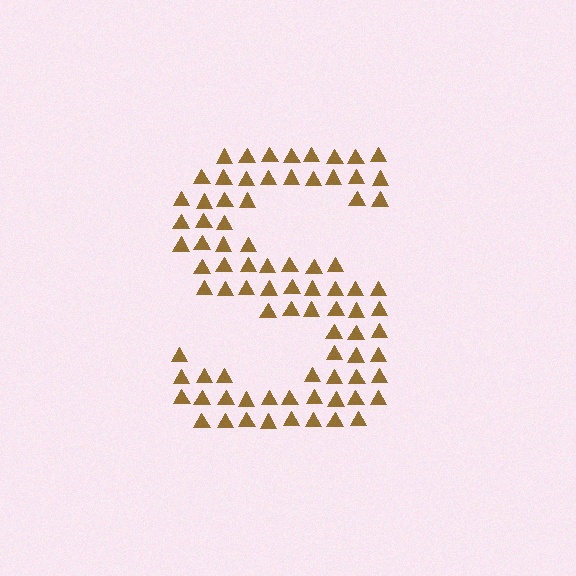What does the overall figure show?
The overall figure shows the letter S.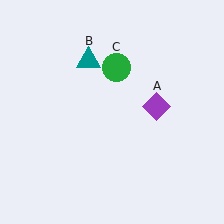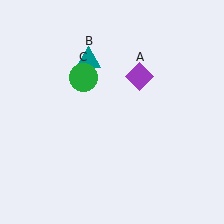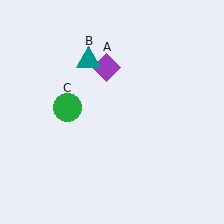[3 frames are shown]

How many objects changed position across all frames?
2 objects changed position: purple diamond (object A), green circle (object C).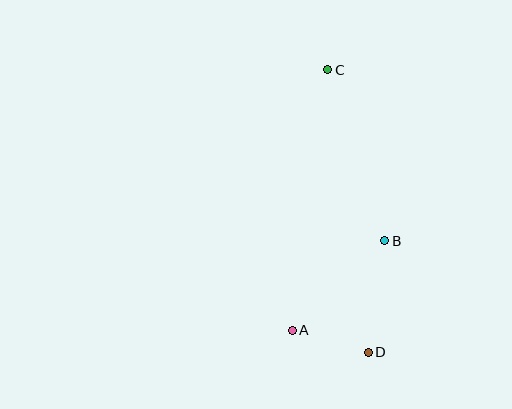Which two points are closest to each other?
Points A and D are closest to each other.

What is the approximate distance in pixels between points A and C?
The distance between A and C is approximately 263 pixels.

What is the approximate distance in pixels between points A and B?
The distance between A and B is approximately 129 pixels.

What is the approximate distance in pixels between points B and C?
The distance between B and C is approximately 180 pixels.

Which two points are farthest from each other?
Points C and D are farthest from each other.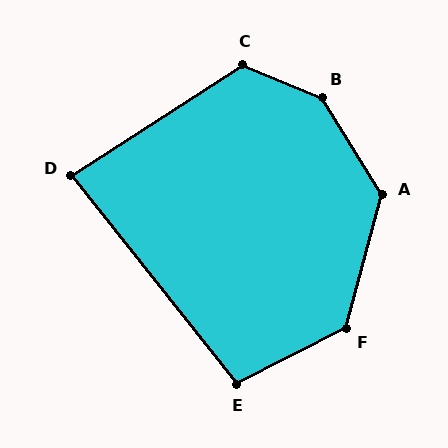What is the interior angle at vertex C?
Approximately 125 degrees (obtuse).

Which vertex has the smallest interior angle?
D, at approximately 85 degrees.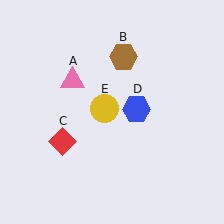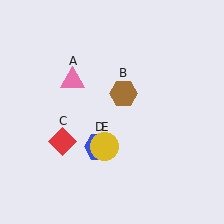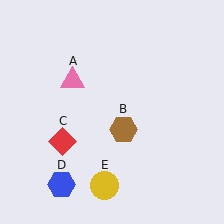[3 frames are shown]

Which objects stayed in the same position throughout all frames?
Pink triangle (object A) and red diamond (object C) remained stationary.